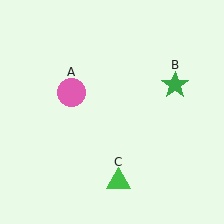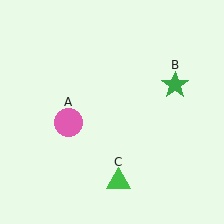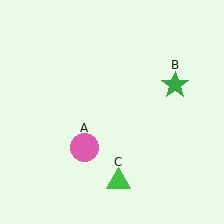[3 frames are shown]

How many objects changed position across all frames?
1 object changed position: pink circle (object A).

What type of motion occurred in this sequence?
The pink circle (object A) rotated counterclockwise around the center of the scene.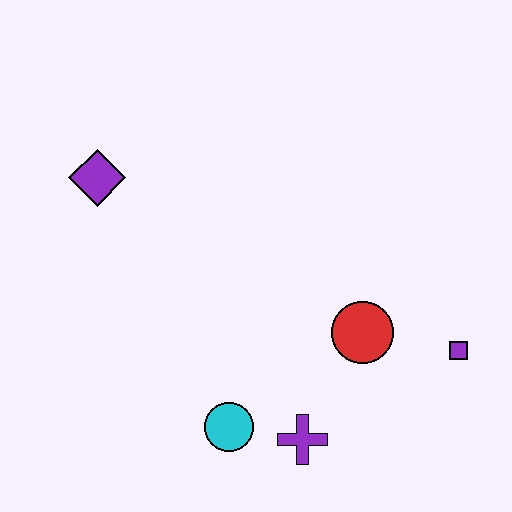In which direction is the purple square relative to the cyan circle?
The purple square is to the right of the cyan circle.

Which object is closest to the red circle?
The purple square is closest to the red circle.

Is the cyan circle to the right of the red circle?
No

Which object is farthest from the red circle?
The purple diamond is farthest from the red circle.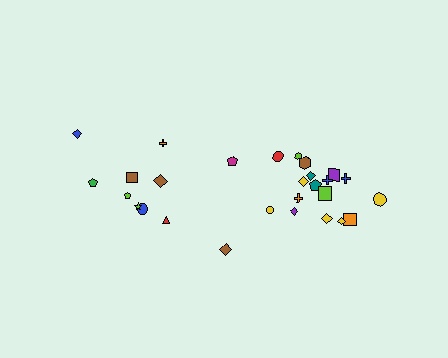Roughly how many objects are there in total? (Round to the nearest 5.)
Roughly 30 objects in total.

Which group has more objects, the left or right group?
The right group.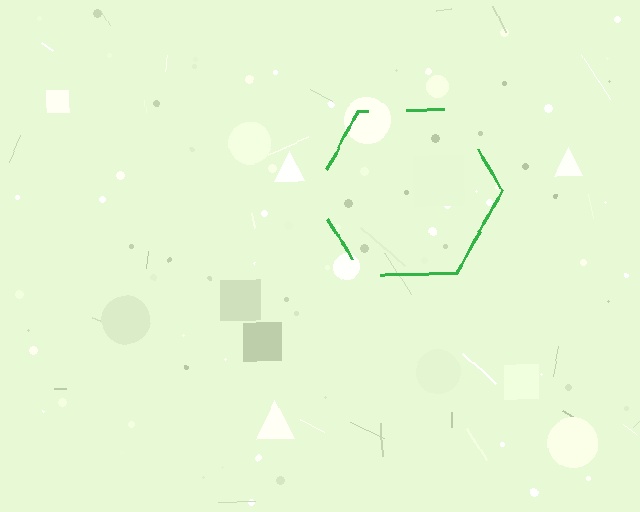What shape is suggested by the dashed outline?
The dashed outline suggests a hexagon.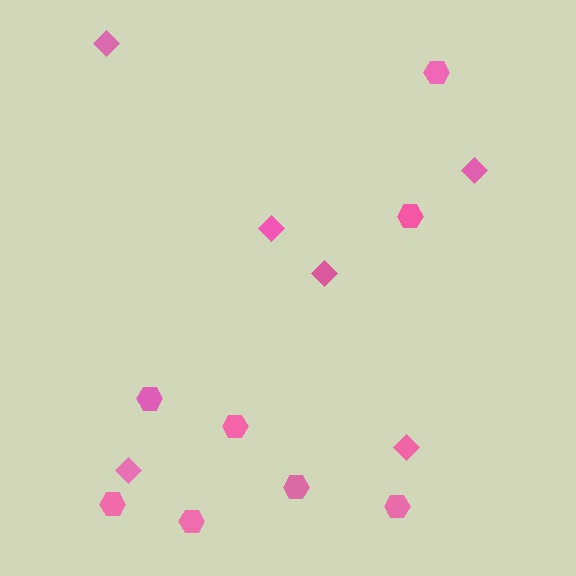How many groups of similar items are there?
There are 2 groups: one group of diamonds (6) and one group of hexagons (8).